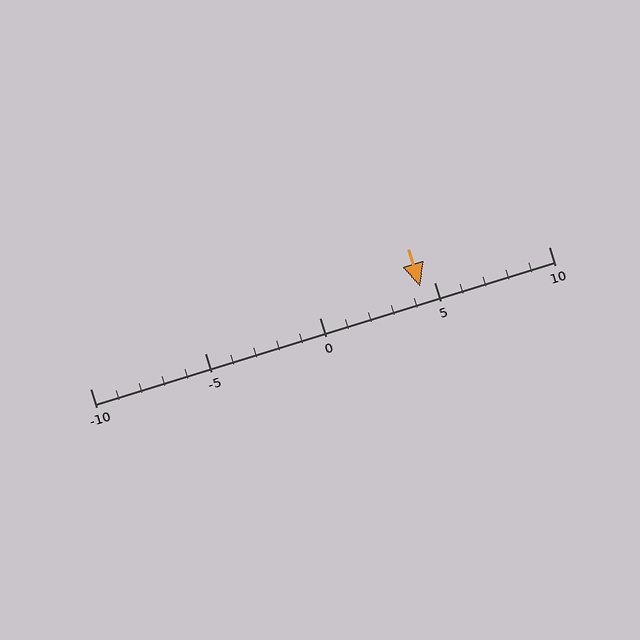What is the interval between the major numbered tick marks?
The major tick marks are spaced 5 units apart.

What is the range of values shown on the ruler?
The ruler shows values from -10 to 10.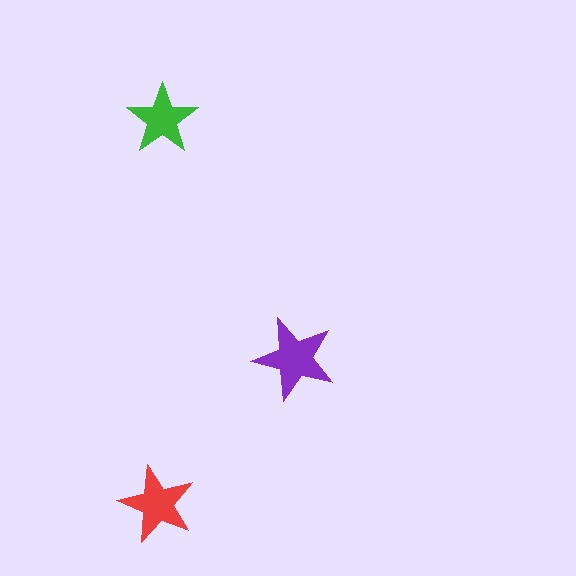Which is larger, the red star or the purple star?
The purple one.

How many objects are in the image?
There are 3 objects in the image.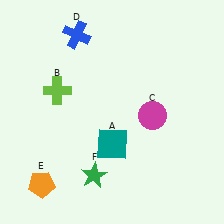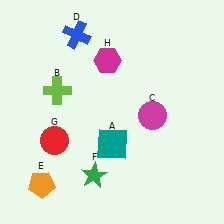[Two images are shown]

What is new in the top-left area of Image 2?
A magenta hexagon (H) was added in the top-left area of Image 2.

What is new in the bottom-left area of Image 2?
A red circle (G) was added in the bottom-left area of Image 2.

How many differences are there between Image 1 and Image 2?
There are 2 differences between the two images.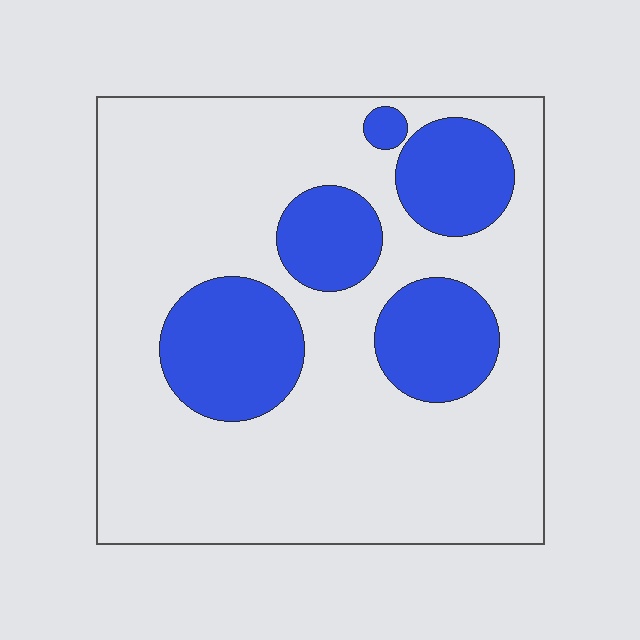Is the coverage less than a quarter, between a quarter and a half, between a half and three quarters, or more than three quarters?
Between a quarter and a half.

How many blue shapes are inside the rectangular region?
5.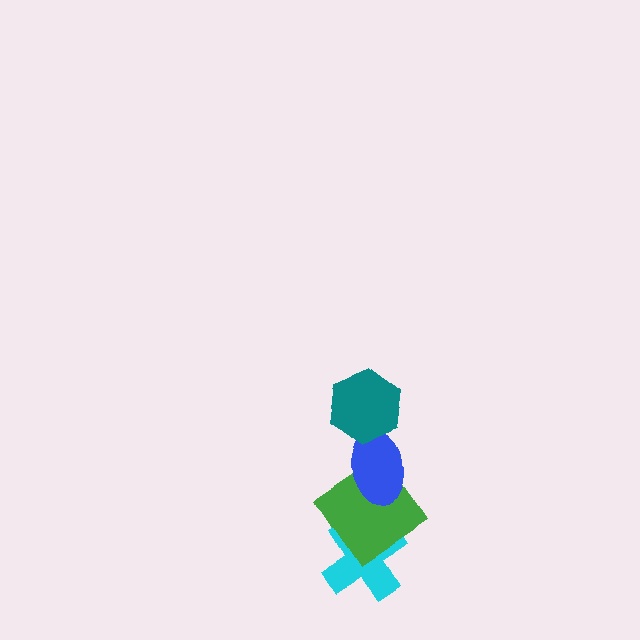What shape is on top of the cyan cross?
The green diamond is on top of the cyan cross.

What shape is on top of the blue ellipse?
The teal hexagon is on top of the blue ellipse.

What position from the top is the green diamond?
The green diamond is 3rd from the top.